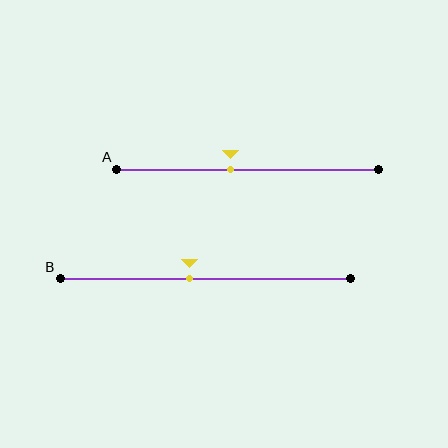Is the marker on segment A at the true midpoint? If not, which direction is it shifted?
No, the marker on segment A is shifted to the left by about 6% of the segment length.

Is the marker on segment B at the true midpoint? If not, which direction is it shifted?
No, the marker on segment B is shifted to the left by about 5% of the segment length.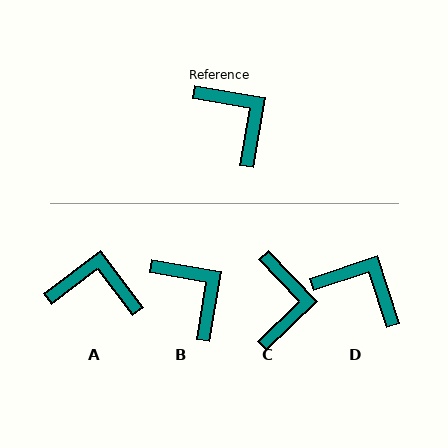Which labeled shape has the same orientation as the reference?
B.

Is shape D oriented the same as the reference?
No, it is off by about 28 degrees.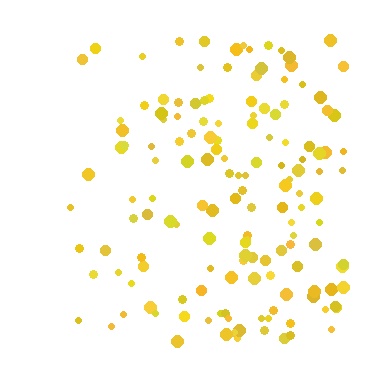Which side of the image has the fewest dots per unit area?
The left.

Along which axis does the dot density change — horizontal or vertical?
Horizontal.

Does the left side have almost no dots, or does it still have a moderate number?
Still a moderate number, just noticeably fewer than the right.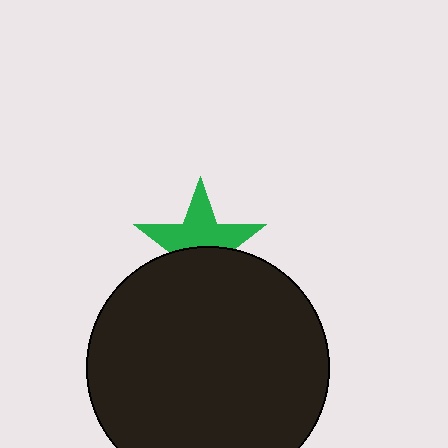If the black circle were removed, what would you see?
You would see the complete green star.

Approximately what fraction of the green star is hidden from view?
Roughly 44% of the green star is hidden behind the black circle.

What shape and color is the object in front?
The object in front is a black circle.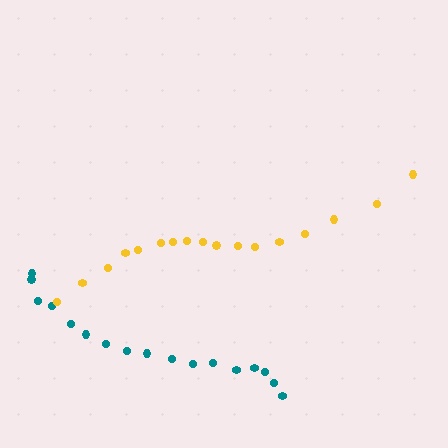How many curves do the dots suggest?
There are 2 distinct paths.